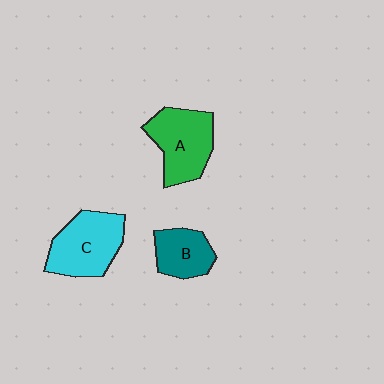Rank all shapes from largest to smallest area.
From largest to smallest: C (cyan), A (green), B (teal).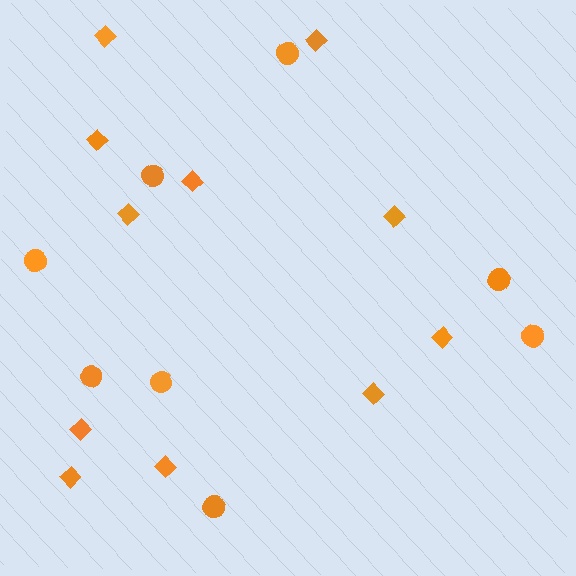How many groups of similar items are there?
There are 2 groups: one group of diamonds (11) and one group of circles (8).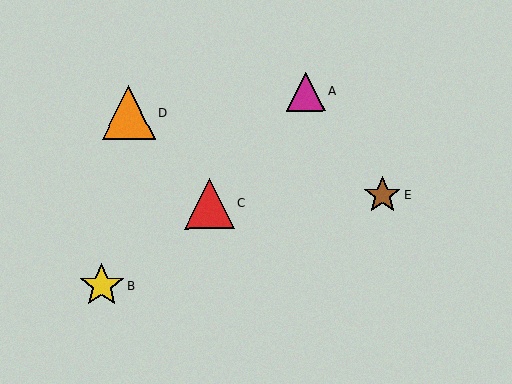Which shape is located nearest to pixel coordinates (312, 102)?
The magenta triangle (labeled A) at (306, 92) is nearest to that location.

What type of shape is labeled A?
Shape A is a magenta triangle.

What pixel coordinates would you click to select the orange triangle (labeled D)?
Click at (128, 113) to select the orange triangle D.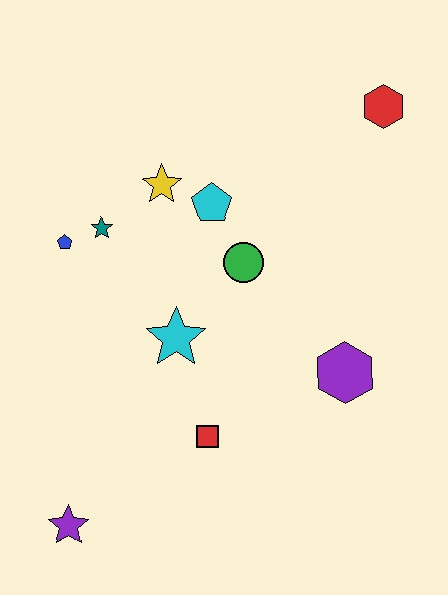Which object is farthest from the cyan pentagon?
The purple star is farthest from the cyan pentagon.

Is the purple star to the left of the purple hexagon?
Yes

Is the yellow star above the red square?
Yes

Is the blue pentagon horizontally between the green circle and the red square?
No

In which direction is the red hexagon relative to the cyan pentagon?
The red hexagon is to the right of the cyan pentagon.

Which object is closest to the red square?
The cyan star is closest to the red square.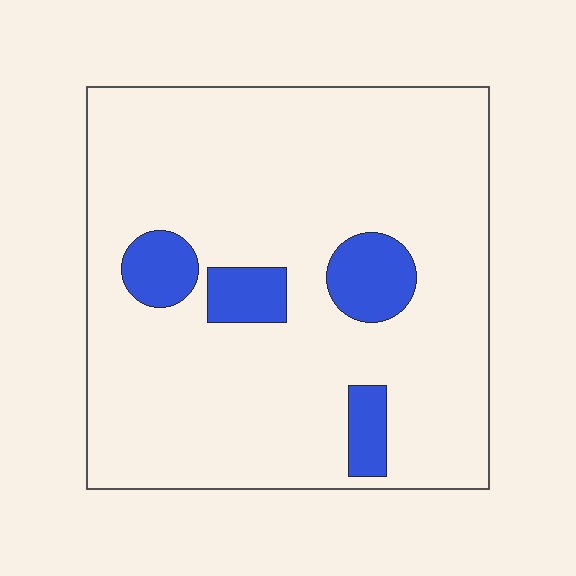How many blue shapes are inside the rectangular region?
4.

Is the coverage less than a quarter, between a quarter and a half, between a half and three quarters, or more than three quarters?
Less than a quarter.